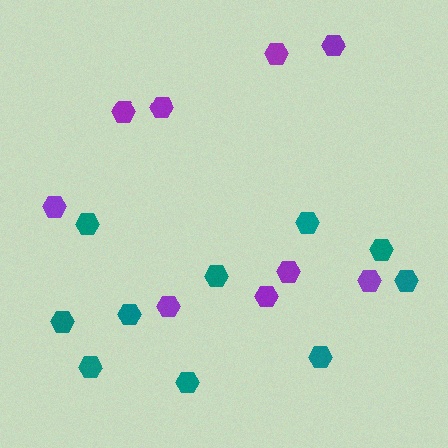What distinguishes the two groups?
There are 2 groups: one group of teal hexagons (10) and one group of purple hexagons (9).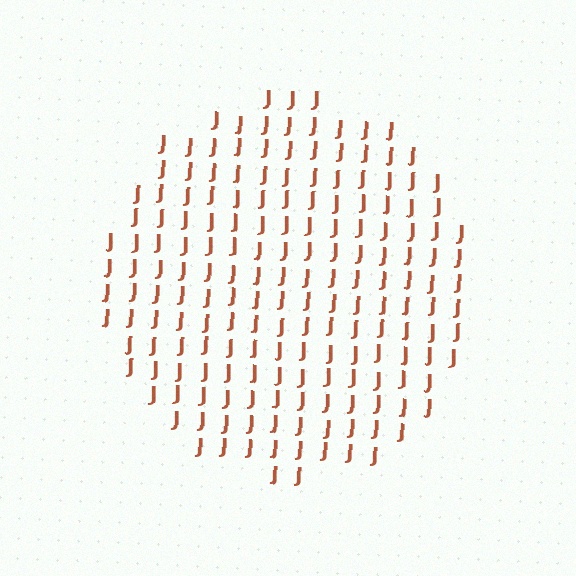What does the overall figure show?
The overall figure shows a circle.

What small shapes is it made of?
It is made of small letter J's.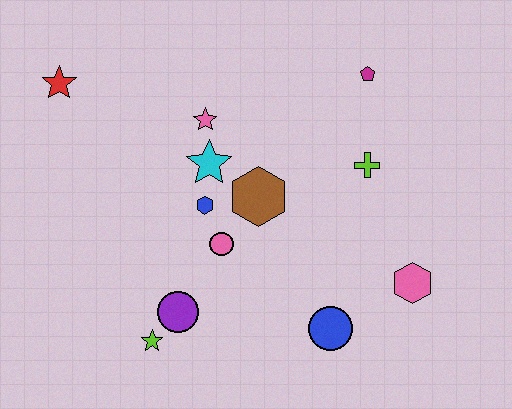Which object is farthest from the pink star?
The pink hexagon is farthest from the pink star.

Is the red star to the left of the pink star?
Yes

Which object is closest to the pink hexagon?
The blue circle is closest to the pink hexagon.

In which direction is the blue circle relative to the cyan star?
The blue circle is below the cyan star.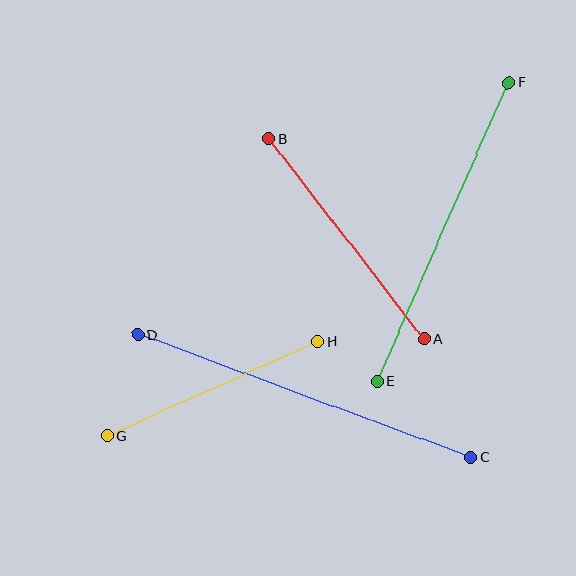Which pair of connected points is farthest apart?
Points C and D are farthest apart.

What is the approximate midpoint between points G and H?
The midpoint is at approximately (212, 389) pixels.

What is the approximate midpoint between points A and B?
The midpoint is at approximately (346, 239) pixels.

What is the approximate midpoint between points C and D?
The midpoint is at approximately (304, 396) pixels.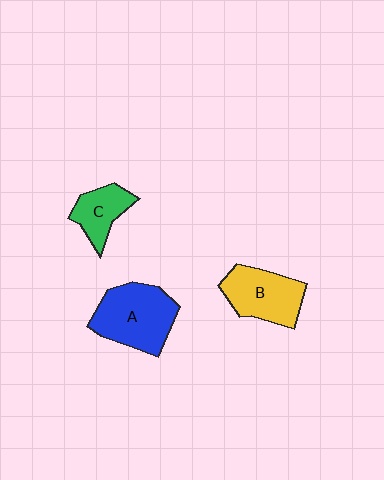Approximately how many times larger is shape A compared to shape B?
Approximately 1.2 times.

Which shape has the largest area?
Shape A (blue).